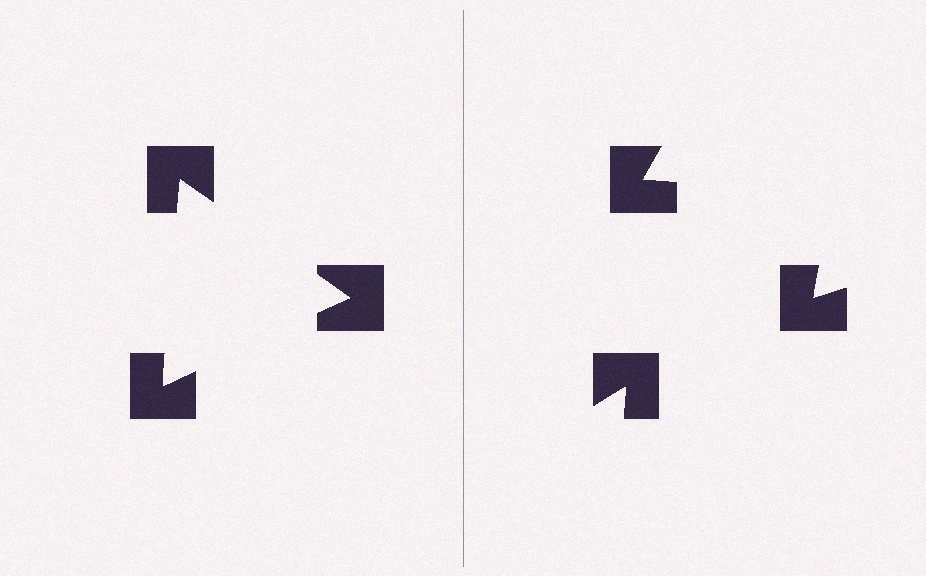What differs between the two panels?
The notched squares are positioned identically on both sides; only the wedge orientations differ. On the left they align to a triangle; on the right they are misaligned.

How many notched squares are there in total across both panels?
6 — 3 on each side.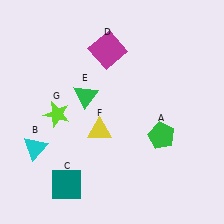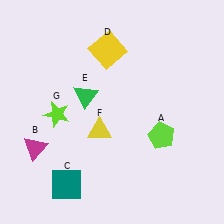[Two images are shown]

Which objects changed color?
A changed from green to lime. B changed from cyan to magenta. D changed from magenta to yellow.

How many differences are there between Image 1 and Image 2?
There are 3 differences between the two images.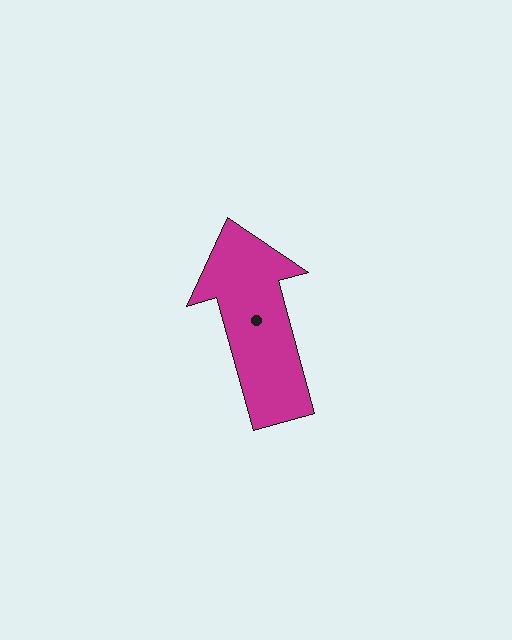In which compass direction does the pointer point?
North.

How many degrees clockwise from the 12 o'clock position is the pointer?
Approximately 345 degrees.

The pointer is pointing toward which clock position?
Roughly 11 o'clock.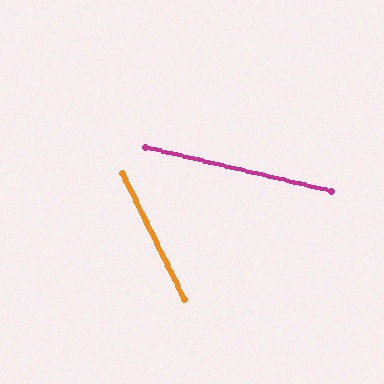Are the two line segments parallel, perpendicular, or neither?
Neither parallel nor perpendicular — they differ by about 50°.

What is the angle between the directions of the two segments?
Approximately 50 degrees.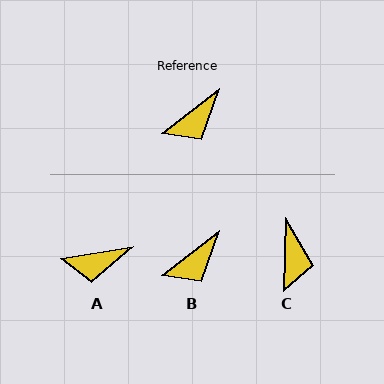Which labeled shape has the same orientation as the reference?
B.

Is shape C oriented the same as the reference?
No, it is off by about 50 degrees.